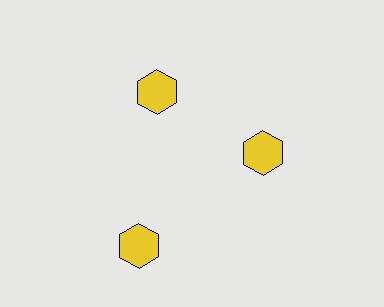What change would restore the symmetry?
The symmetry would be restored by moving it inward, back onto the ring so that all 3 hexagons sit at equal angles and equal distance from the center.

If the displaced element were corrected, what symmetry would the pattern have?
It would have 3-fold rotational symmetry — the pattern would map onto itself every 120 degrees.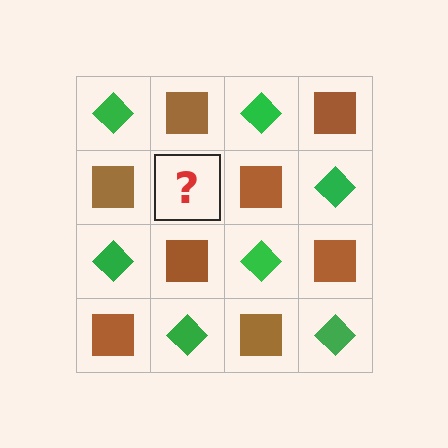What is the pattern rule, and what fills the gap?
The rule is that it alternates green diamond and brown square in a checkerboard pattern. The gap should be filled with a green diamond.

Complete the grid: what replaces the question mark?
The question mark should be replaced with a green diamond.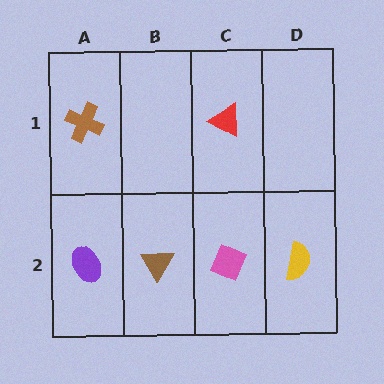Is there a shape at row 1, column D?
No, that cell is empty.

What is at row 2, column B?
A brown triangle.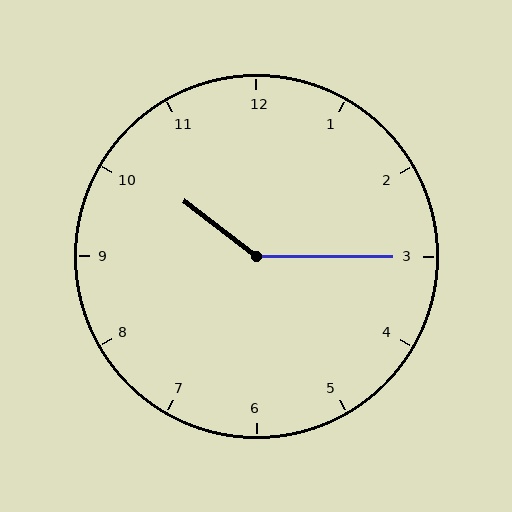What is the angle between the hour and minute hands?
Approximately 142 degrees.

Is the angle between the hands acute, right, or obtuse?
It is obtuse.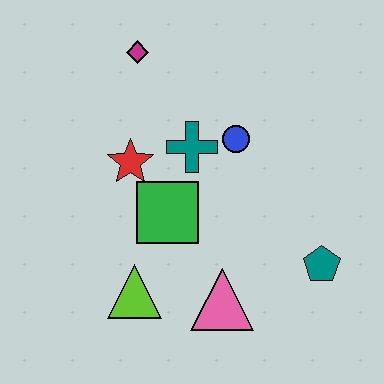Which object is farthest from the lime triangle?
The magenta diamond is farthest from the lime triangle.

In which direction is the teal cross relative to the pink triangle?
The teal cross is above the pink triangle.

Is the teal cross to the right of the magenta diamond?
Yes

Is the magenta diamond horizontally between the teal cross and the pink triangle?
No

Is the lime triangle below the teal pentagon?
Yes